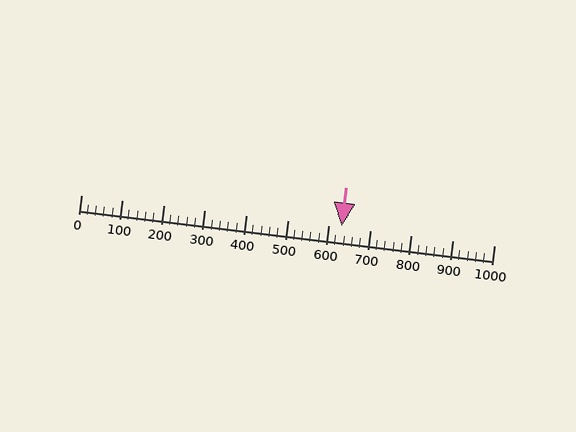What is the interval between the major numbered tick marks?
The major tick marks are spaced 100 units apart.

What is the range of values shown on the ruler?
The ruler shows values from 0 to 1000.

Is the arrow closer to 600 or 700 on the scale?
The arrow is closer to 600.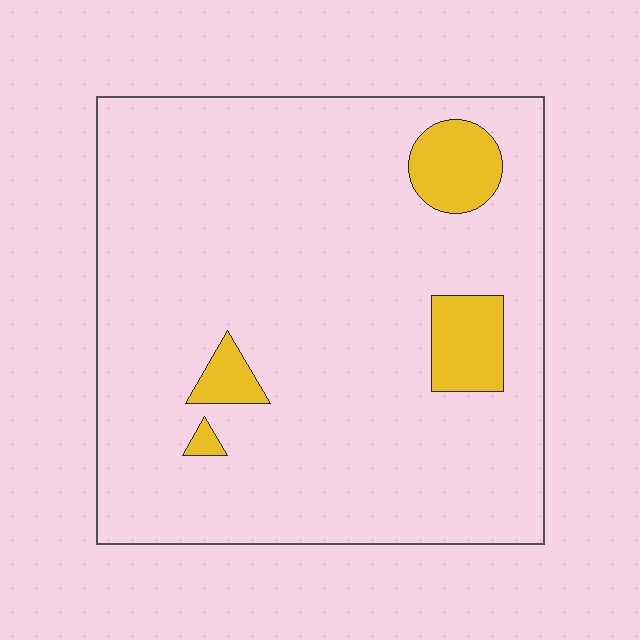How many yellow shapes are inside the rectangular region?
4.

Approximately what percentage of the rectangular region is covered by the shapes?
Approximately 10%.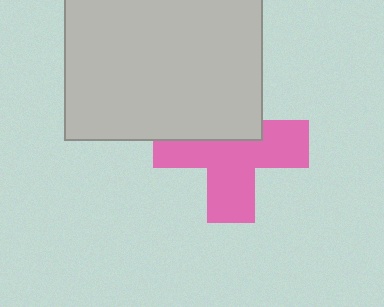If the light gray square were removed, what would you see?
You would see the complete pink cross.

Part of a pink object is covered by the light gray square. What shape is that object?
It is a cross.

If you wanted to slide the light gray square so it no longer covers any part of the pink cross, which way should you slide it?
Slide it up — that is the most direct way to separate the two shapes.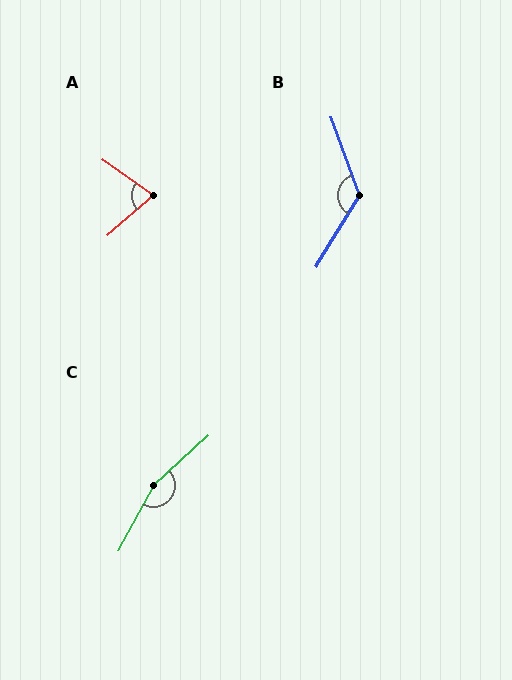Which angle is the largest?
C, at approximately 160 degrees.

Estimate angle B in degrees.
Approximately 128 degrees.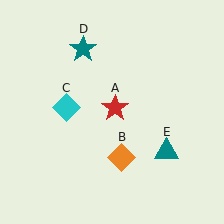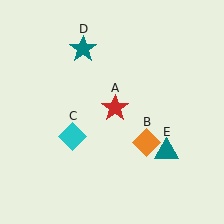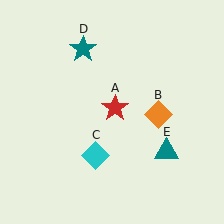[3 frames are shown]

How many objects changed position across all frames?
2 objects changed position: orange diamond (object B), cyan diamond (object C).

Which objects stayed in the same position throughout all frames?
Red star (object A) and teal star (object D) and teal triangle (object E) remained stationary.